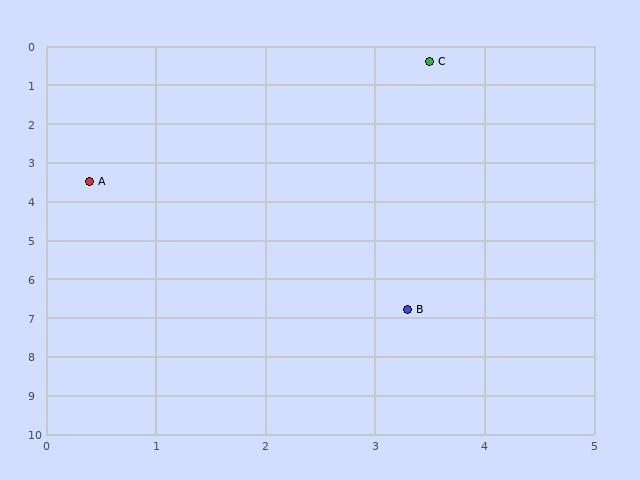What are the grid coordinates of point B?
Point B is at approximately (3.3, 6.8).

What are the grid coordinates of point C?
Point C is at approximately (3.5, 0.4).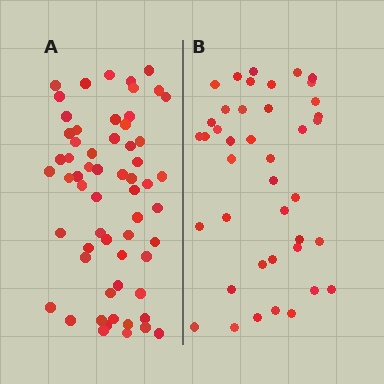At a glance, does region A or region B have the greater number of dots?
Region A (the left region) has more dots.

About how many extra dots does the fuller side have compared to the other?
Region A has approximately 20 more dots than region B.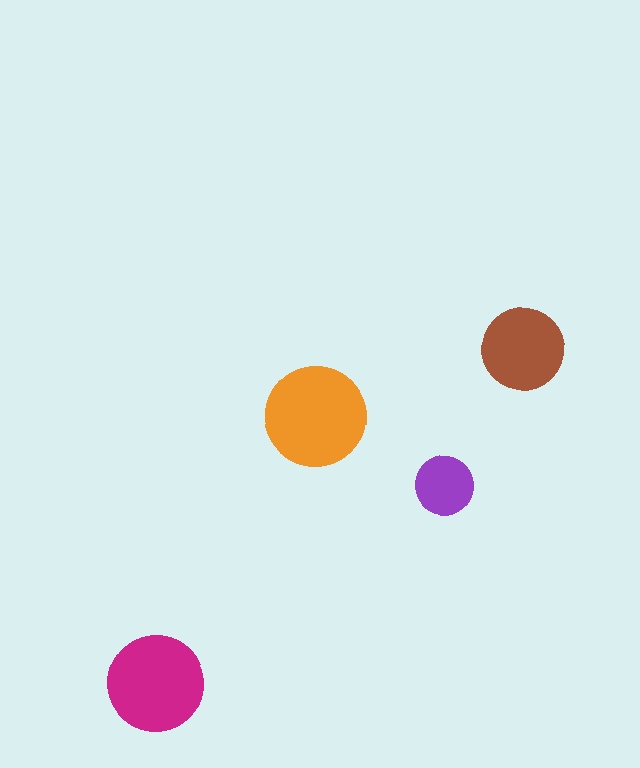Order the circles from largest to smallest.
the orange one, the magenta one, the brown one, the purple one.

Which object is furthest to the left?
The magenta circle is leftmost.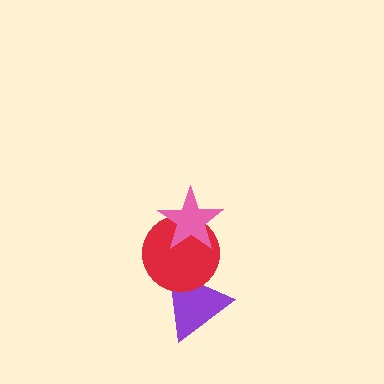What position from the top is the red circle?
The red circle is 2nd from the top.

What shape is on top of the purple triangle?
The red circle is on top of the purple triangle.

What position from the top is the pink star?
The pink star is 1st from the top.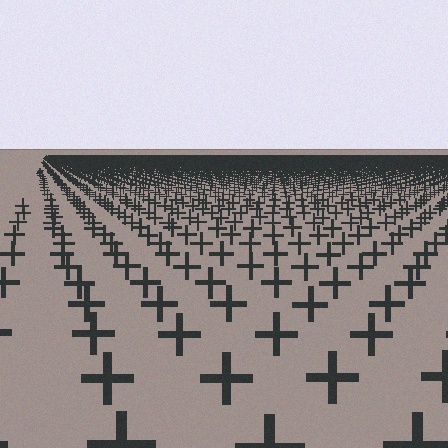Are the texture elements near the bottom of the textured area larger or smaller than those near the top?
Larger. Near the bottom, elements are closer to the viewer and appear at a bigger on-screen size.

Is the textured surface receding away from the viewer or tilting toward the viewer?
The surface is receding away from the viewer. Texture elements get smaller and denser toward the top.